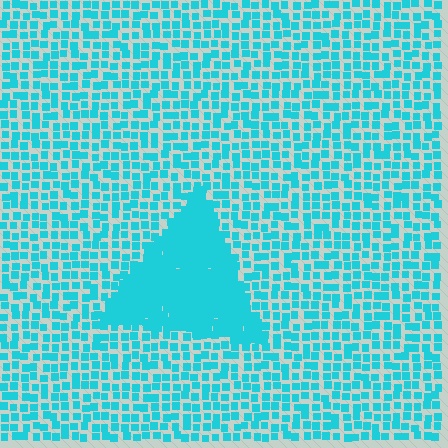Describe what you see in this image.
The image contains small cyan elements arranged at two different densities. A triangle-shaped region is visible where the elements are more densely packed than the surrounding area.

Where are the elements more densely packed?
The elements are more densely packed inside the triangle boundary.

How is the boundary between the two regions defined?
The boundary is defined by a change in element density (approximately 2.6x ratio). All elements are the same color, size, and shape.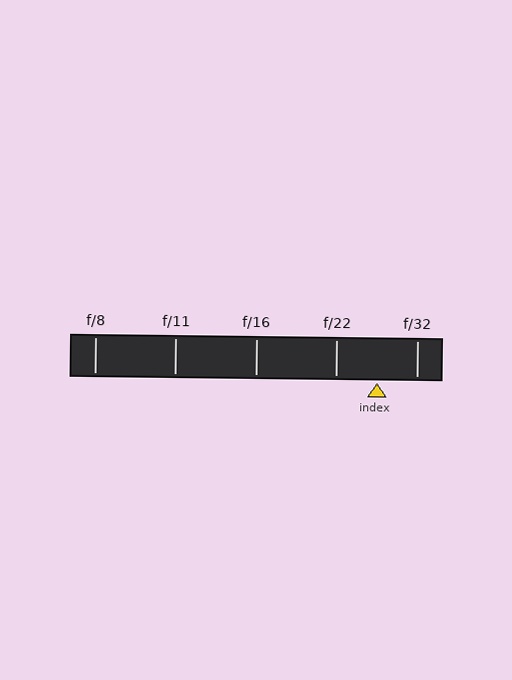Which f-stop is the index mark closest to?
The index mark is closest to f/32.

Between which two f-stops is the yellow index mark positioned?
The index mark is between f/22 and f/32.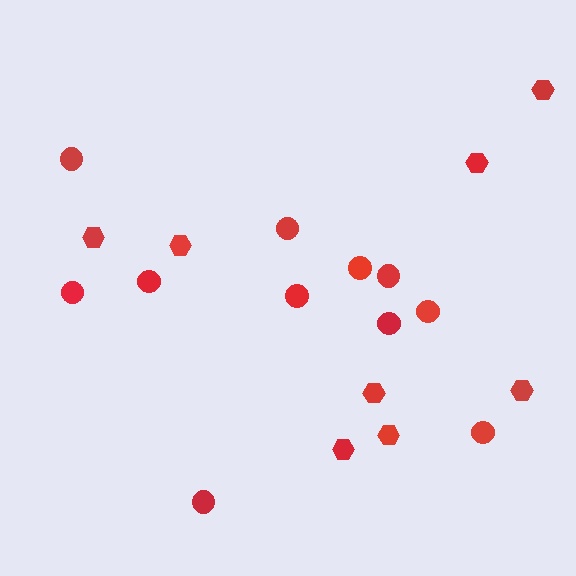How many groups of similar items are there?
There are 2 groups: one group of circles (11) and one group of hexagons (8).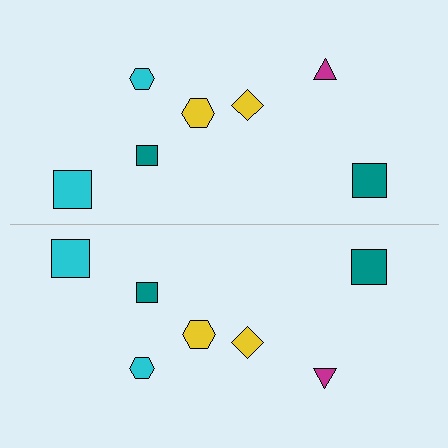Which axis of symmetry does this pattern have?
The pattern has a horizontal axis of symmetry running through the center of the image.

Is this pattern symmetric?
Yes, this pattern has bilateral (reflection) symmetry.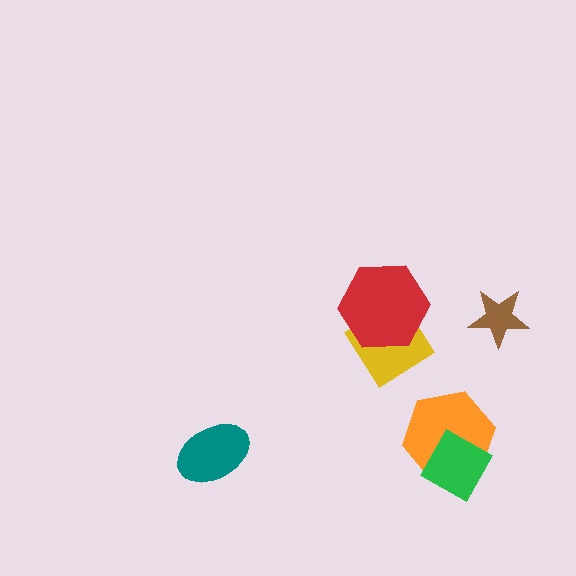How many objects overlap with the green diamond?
1 object overlaps with the green diamond.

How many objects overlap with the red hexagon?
1 object overlaps with the red hexagon.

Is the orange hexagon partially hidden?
Yes, it is partially covered by another shape.